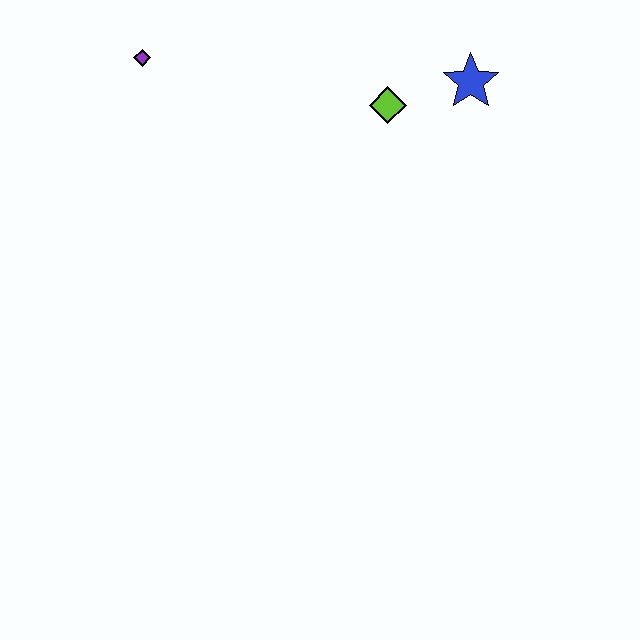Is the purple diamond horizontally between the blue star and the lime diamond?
No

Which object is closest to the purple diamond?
The lime diamond is closest to the purple diamond.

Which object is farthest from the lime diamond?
The purple diamond is farthest from the lime diamond.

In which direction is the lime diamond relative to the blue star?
The lime diamond is to the left of the blue star.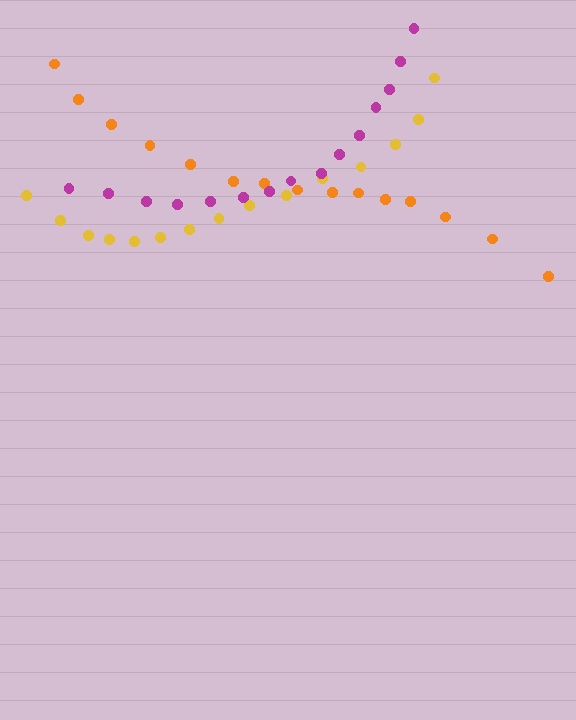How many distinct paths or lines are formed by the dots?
There are 3 distinct paths.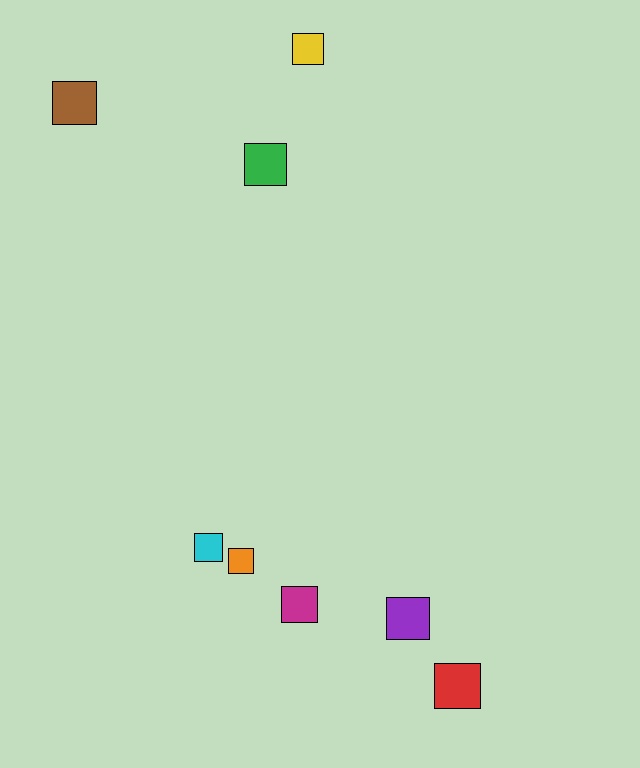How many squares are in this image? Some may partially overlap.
There are 8 squares.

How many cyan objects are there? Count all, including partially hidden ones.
There is 1 cyan object.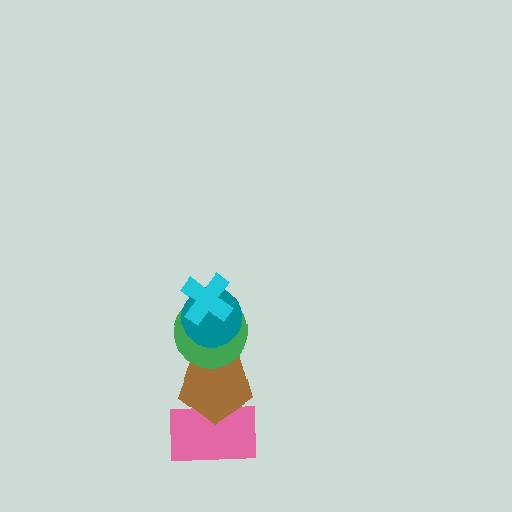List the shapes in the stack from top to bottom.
From top to bottom: the cyan cross, the teal circle, the green circle, the brown pentagon, the pink rectangle.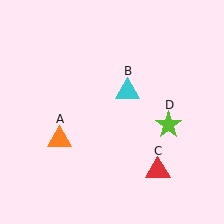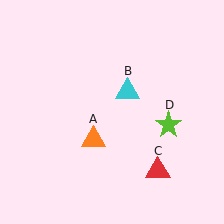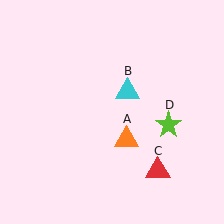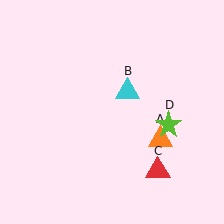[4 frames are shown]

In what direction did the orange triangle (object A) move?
The orange triangle (object A) moved right.